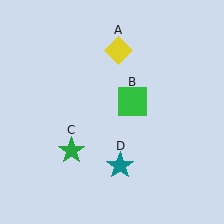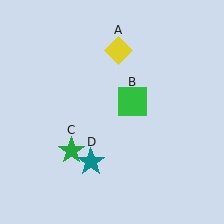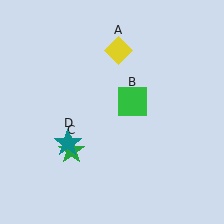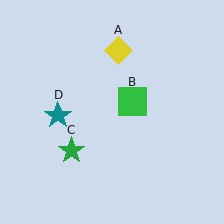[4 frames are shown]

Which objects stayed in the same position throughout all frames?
Yellow diamond (object A) and green square (object B) and green star (object C) remained stationary.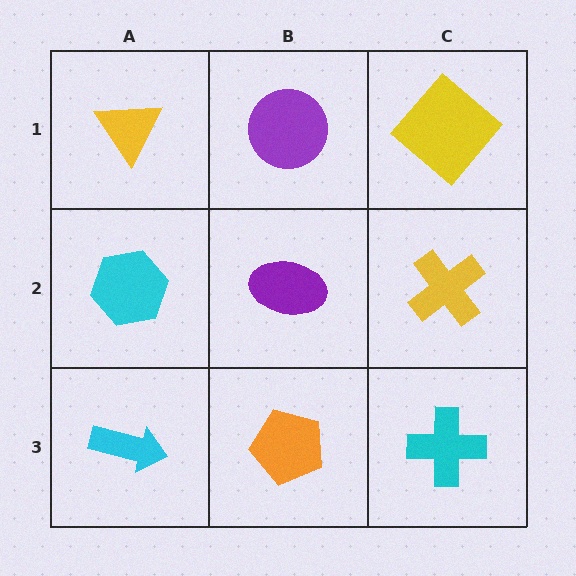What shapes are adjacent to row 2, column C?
A yellow diamond (row 1, column C), a cyan cross (row 3, column C), a purple ellipse (row 2, column B).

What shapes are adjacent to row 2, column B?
A purple circle (row 1, column B), an orange pentagon (row 3, column B), a cyan hexagon (row 2, column A), a yellow cross (row 2, column C).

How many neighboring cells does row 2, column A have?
3.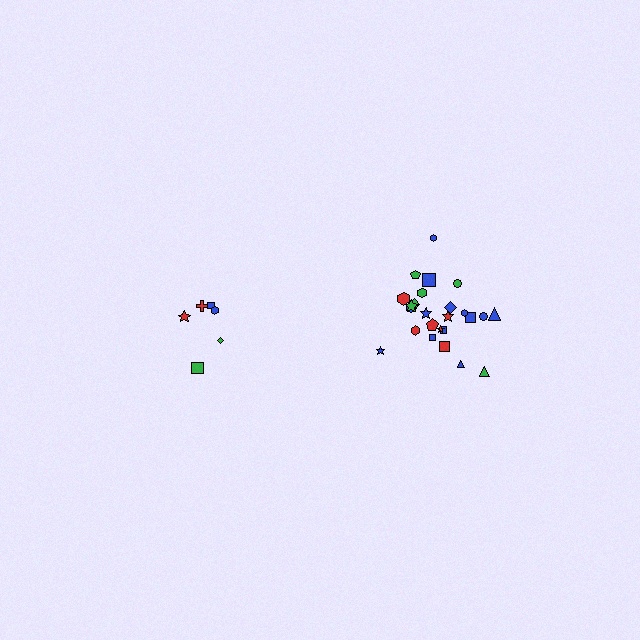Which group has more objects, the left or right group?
The right group.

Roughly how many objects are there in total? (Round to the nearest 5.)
Roughly 30 objects in total.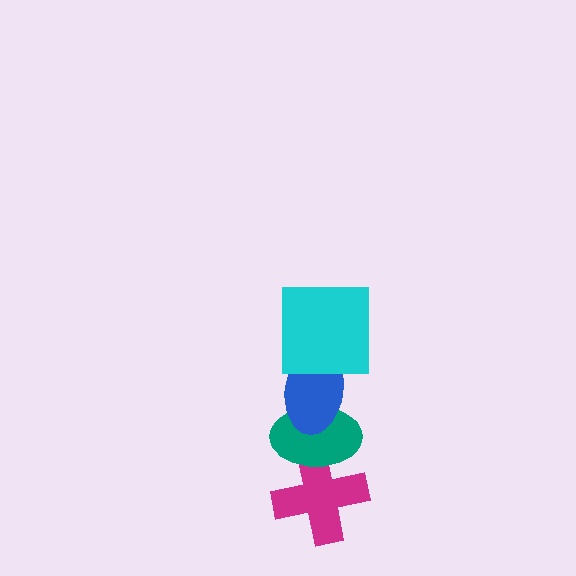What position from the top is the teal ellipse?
The teal ellipse is 3rd from the top.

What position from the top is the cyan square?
The cyan square is 1st from the top.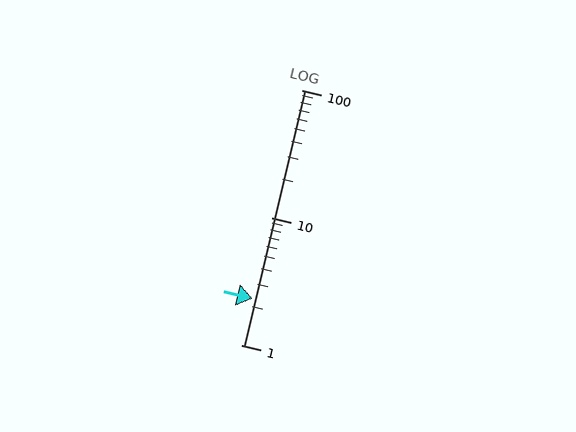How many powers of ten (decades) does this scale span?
The scale spans 2 decades, from 1 to 100.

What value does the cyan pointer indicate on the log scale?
The pointer indicates approximately 2.3.